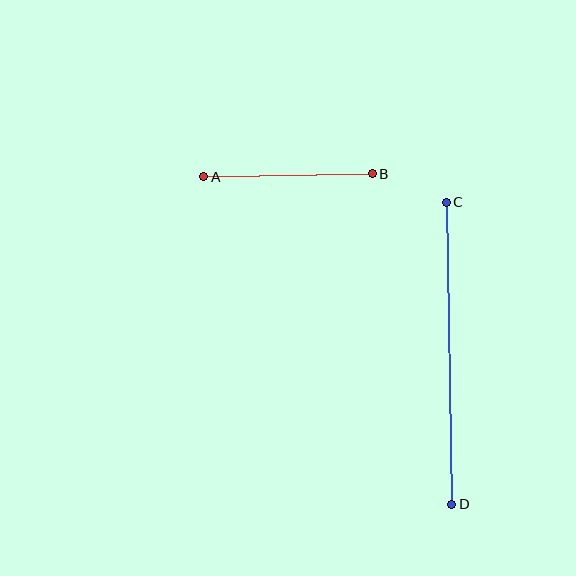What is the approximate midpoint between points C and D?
The midpoint is at approximately (449, 353) pixels.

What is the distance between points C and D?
The distance is approximately 302 pixels.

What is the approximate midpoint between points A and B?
The midpoint is at approximately (288, 175) pixels.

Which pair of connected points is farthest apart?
Points C and D are farthest apart.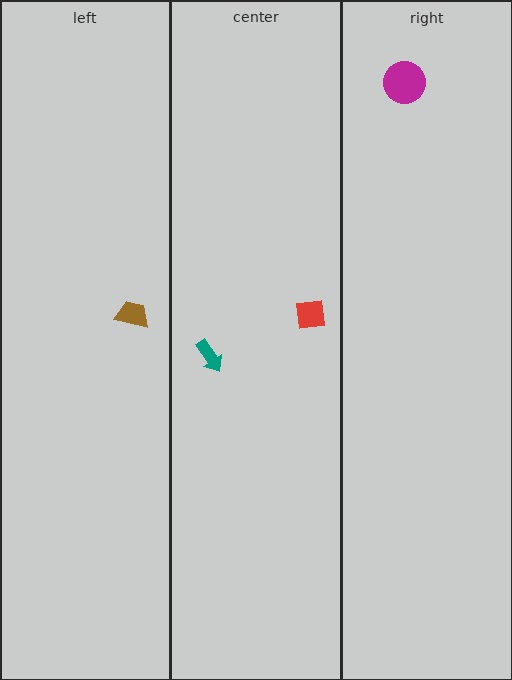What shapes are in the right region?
The magenta circle.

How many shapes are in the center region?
2.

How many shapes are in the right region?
1.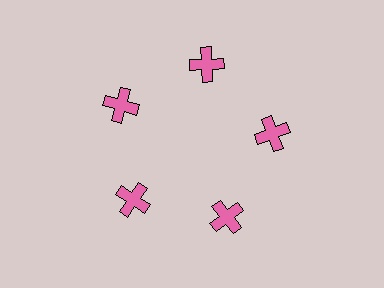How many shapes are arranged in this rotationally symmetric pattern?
There are 5 shapes, arranged in 5 groups of 1.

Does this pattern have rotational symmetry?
Yes, this pattern has 5-fold rotational symmetry. It looks the same after rotating 72 degrees around the center.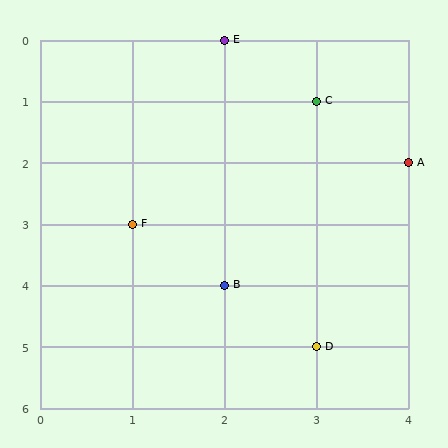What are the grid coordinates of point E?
Point E is at grid coordinates (2, 0).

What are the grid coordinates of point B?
Point B is at grid coordinates (2, 4).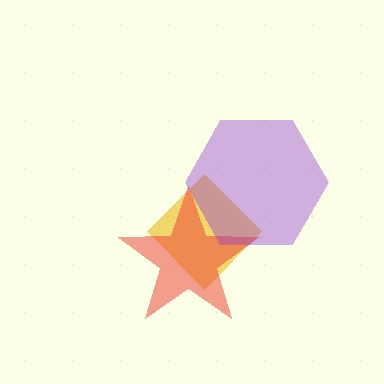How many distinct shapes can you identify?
There are 3 distinct shapes: a yellow diamond, a red star, a purple hexagon.